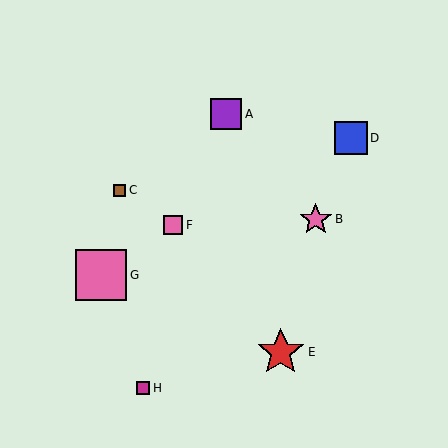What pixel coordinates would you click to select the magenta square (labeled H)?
Click at (143, 388) to select the magenta square H.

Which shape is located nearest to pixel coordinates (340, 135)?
The blue square (labeled D) at (351, 138) is nearest to that location.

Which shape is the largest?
The pink square (labeled G) is the largest.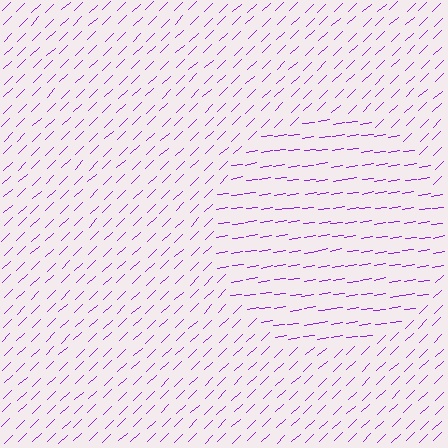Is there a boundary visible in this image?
Yes, there is a texture boundary formed by a change in line orientation.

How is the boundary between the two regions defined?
The boundary is defined purely by a change in line orientation (approximately 35 degrees difference). All lines are the same color and thickness.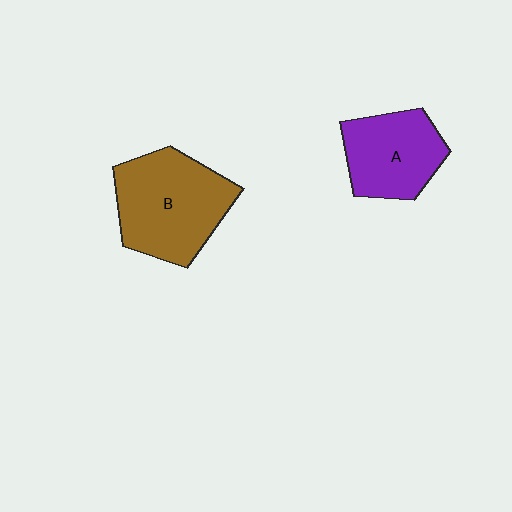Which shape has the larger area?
Shape B (brown).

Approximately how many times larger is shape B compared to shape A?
Approximately 1.4 times.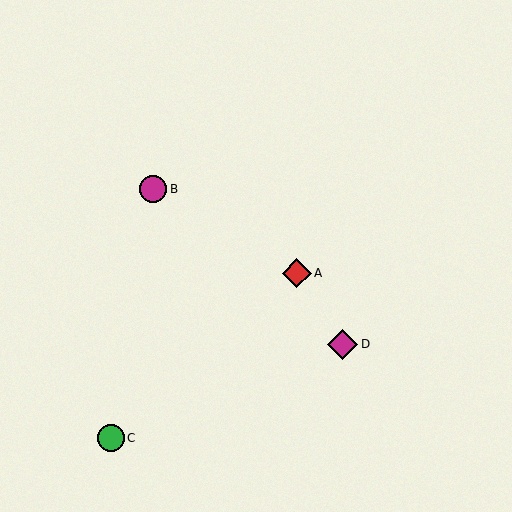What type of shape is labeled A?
Shape A is a red diamond.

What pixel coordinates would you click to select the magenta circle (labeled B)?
Click at (153, 189) to select the magenta circle B.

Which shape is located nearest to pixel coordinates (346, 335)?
The magenta diamond (labeled D) at (342, 344) is nearest to that location.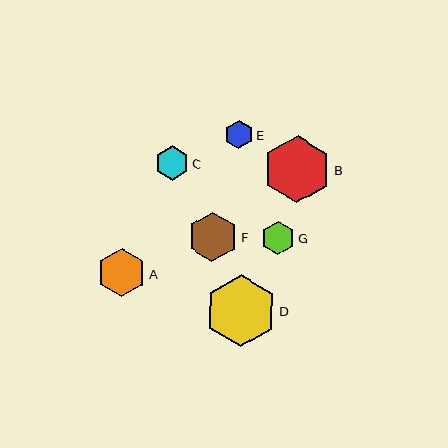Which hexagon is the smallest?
Hexagon E is the smallest with a size of approximately 28 pixels.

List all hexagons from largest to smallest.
From largest to smallest: D, B, F, A, C, G, E.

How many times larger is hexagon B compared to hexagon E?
Hexagon B is approximately 2.4 times the size of hexagon E.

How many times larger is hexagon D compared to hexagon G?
Hexagon D is approximately 2.2 times the size of hexagon G.